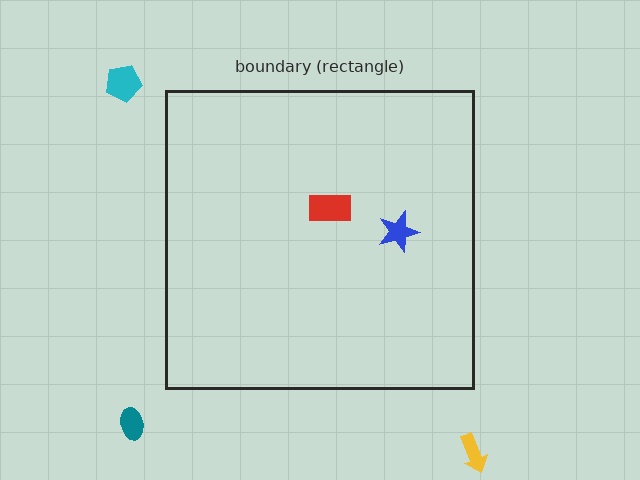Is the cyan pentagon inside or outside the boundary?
Outside.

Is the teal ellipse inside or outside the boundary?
Outside.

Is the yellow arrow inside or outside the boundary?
Outside.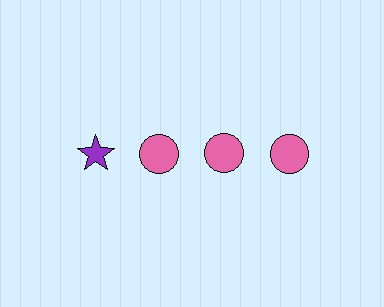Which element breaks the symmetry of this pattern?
The purple star in the top row, leftmost column breaks the symmetry. All other shapes are pink circles.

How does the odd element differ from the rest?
It differs in both color (purple instead of pink) and shape (star instead of circle).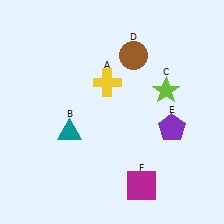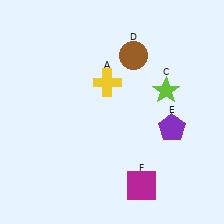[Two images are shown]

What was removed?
The teal triangle (B) was removed in Image 2.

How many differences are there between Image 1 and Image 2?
There is 1 difference between the two images.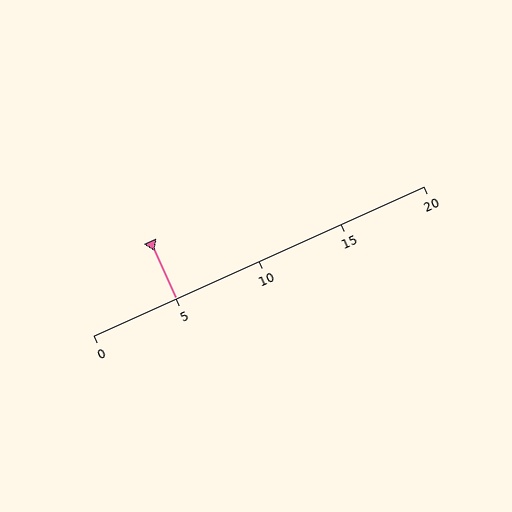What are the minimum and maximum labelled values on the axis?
The axis runs from 0 to 20.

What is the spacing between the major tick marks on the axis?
The major ticks are spaced 5 apart.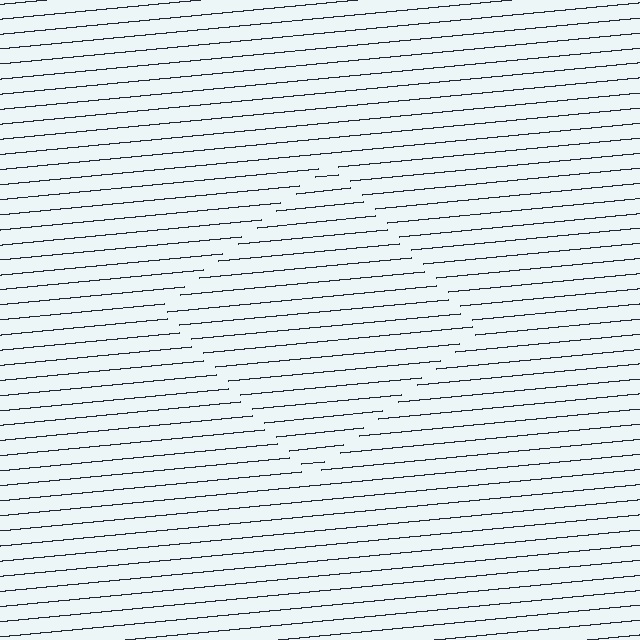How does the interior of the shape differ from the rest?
The interior of the shape contains the same grating, shifted by half a period — the contour is defined by the phase discontinuity where line-ends from the inner and outer gratings abut.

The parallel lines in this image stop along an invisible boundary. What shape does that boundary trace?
An illusory square. The interior of the shape contains the same grating, shifted by half a period — the contour is defined by the phase discontinuity where line-ends from the inner and outer gratings abut.